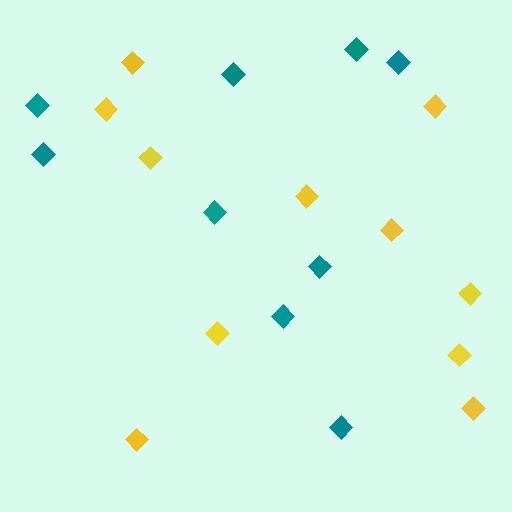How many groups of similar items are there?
There are 2 groups: one group of yellow diamonds (11) and one group of teal diamonds (9).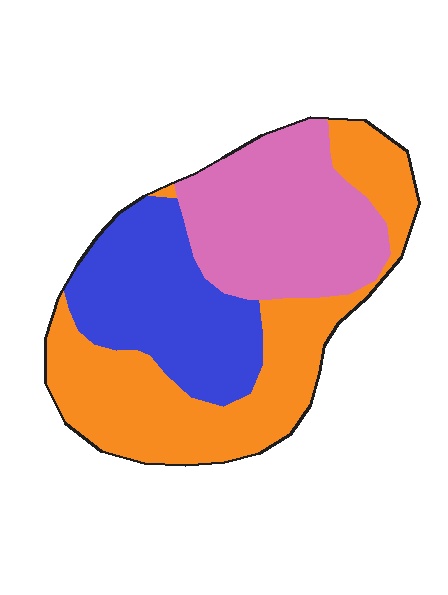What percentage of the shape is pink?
Pink covers roughly 30% of the shape.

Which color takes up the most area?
Orange, at roughly 40%.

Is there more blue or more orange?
Orange.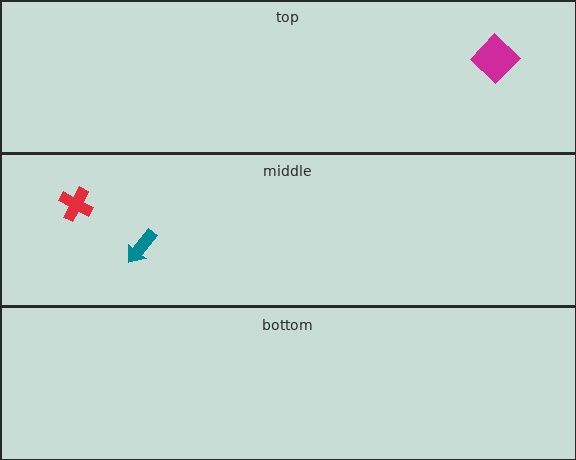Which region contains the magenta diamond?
The top region.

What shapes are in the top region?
The magenta diamond.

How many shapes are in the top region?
1.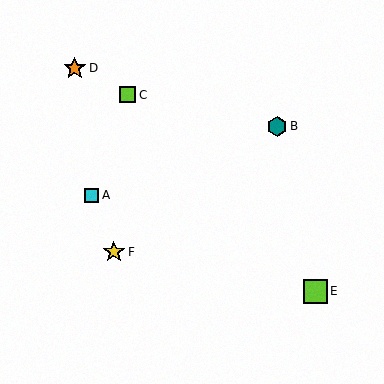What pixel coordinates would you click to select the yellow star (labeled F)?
Click at (114, 252) to select the yellow star F.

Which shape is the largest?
The lime square (labeled E) is the largest.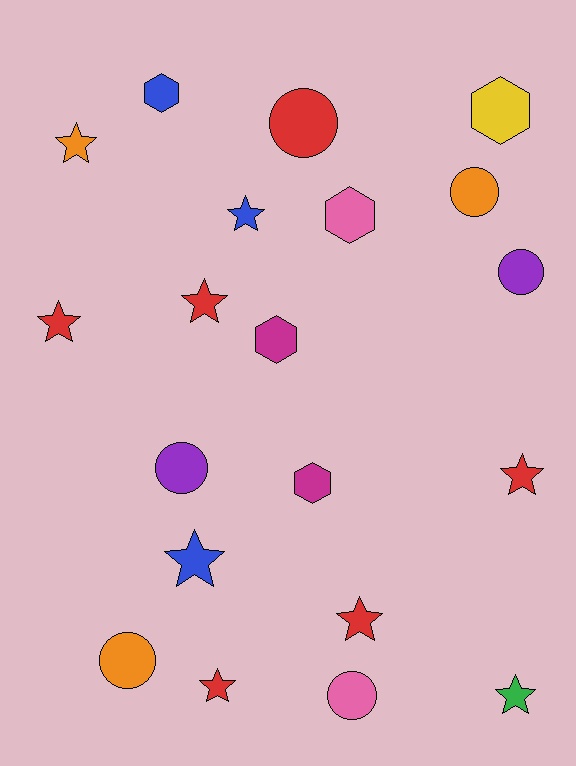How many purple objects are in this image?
There are 2 purple objects.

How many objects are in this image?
There are 20 objects.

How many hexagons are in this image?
There are 5 hexagons.